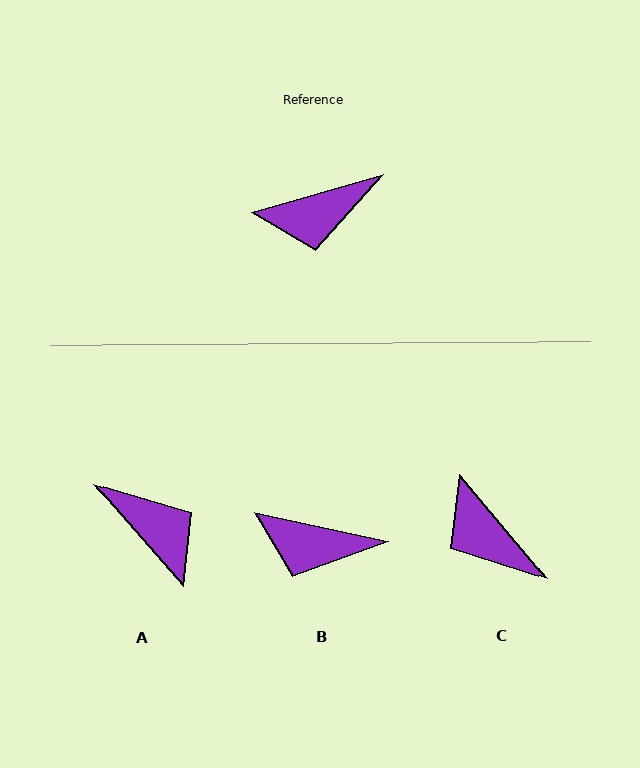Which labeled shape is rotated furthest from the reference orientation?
A, about 115 degrees away.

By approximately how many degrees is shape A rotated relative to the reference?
Approximately 115 degrees counter-clockwise.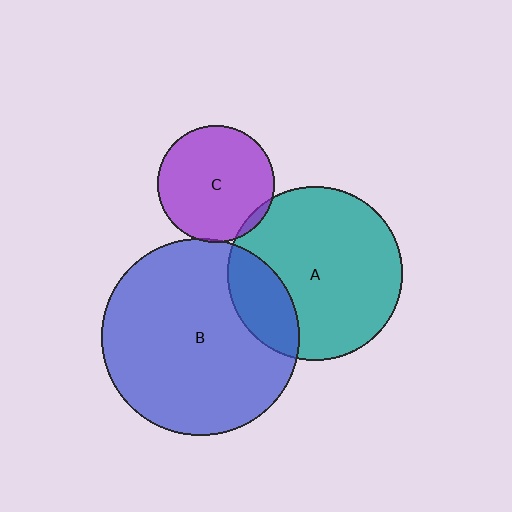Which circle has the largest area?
Circle B (blue).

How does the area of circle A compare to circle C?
Approximately 2.2 times.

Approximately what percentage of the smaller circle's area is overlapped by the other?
Approximately 5%.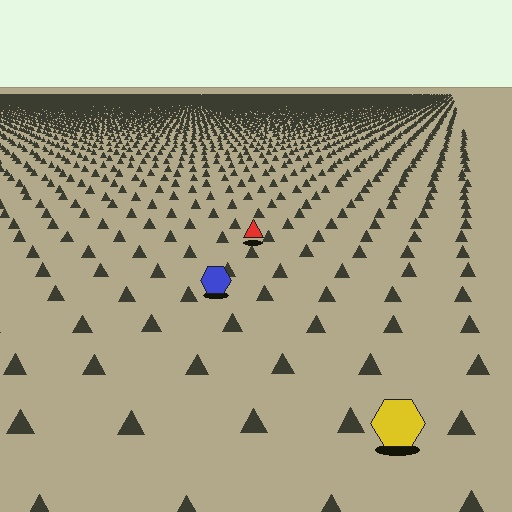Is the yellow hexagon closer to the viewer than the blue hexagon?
Yes. The yellow hexagon is closer — you can tell from the texture gradient: the ground texture is coarser near it.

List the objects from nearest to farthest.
From nearest to farthest: the yellow hexagon, the blue hexagon, the red triangle.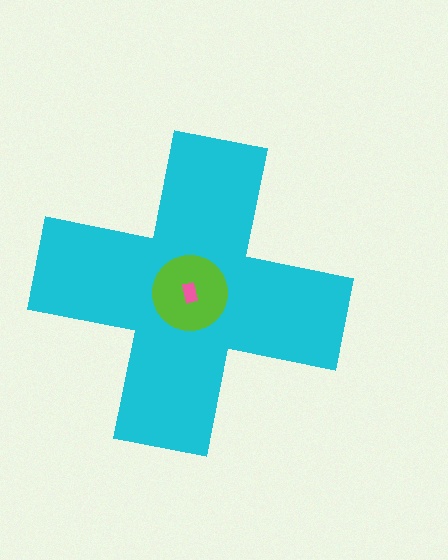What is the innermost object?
The pink rectangle.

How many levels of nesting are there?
3.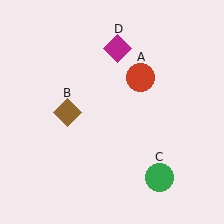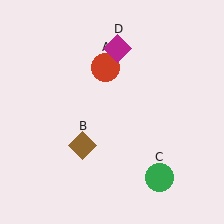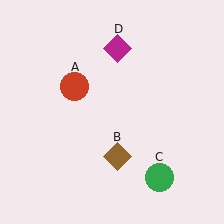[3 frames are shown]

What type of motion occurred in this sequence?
The red circle (object A), brown diamond (object B) rotated counterclockwise around the center of the scene.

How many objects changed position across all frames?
2 objects changed position: red circle (object A), brown diamond (object B).